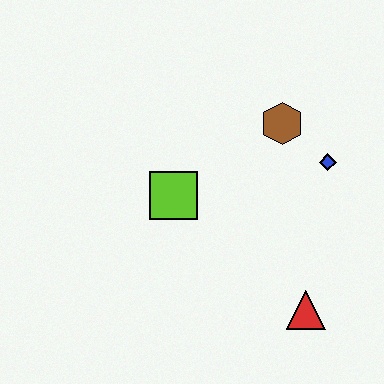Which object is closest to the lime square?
The brown hexagon is closest to the lime square.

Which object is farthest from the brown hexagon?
The red triangle is farthest from the brown hexagon.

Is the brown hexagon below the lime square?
No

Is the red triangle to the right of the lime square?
Yes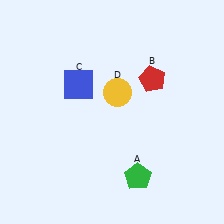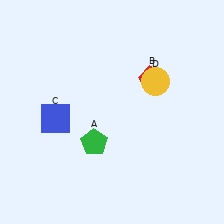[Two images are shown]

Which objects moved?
The objects that moved are: the green pentagon (A), the blue square (C), the yellow circle (D).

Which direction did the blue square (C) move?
The blue square (C) moved down.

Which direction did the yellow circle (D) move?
The yellow circle (D) moved right.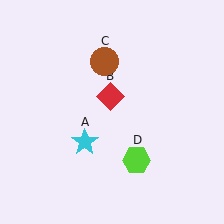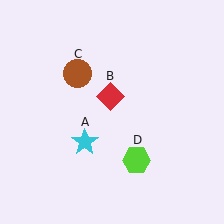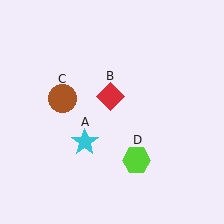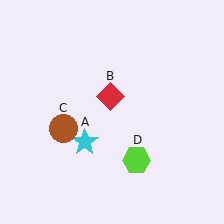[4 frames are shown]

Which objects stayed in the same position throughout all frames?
Cyan star (object A) and red diamond (object B) and lime hexagon (object D) remained stationary.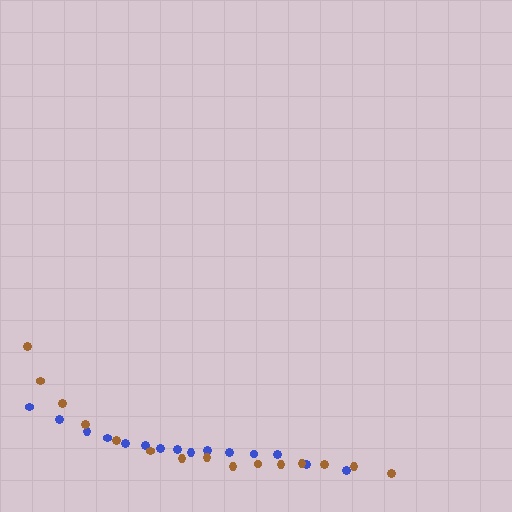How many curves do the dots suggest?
There are 2 distinct paths.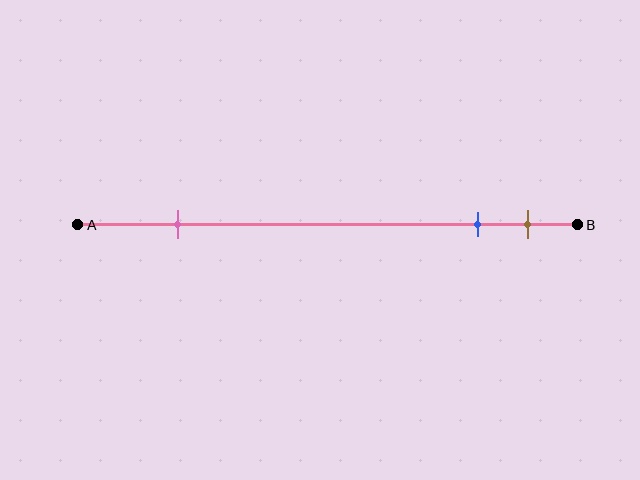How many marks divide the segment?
There are 3 marks dividing the segment.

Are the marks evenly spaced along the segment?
No, the marks are not evenly spaced.